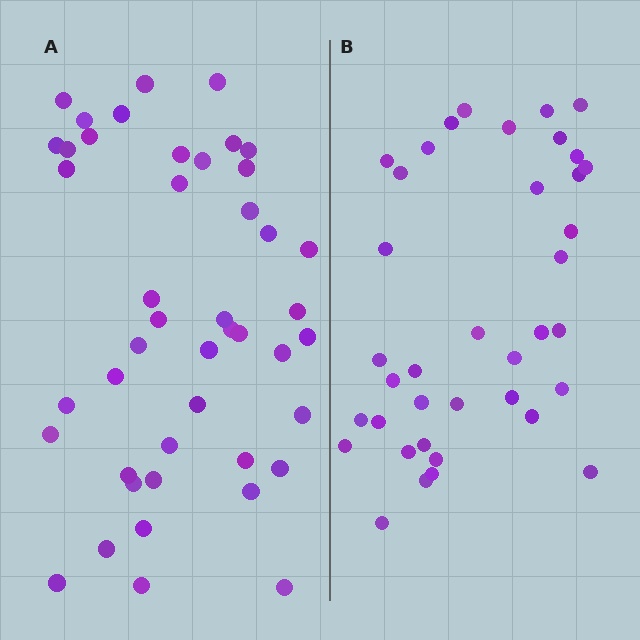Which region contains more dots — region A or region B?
Region A (the left region) has more dots.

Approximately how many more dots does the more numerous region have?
Region A has roughly 8 or so more dots than region B.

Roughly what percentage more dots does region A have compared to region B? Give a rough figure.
About 20% more.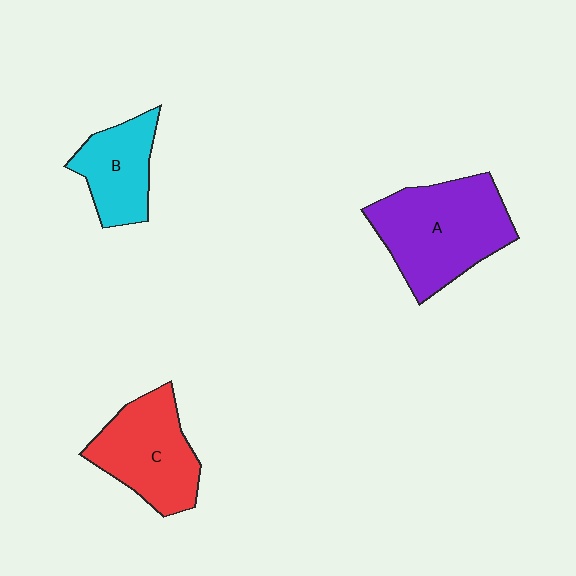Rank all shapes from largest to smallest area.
From largest to smallest: A (purple), C (red), B (cyan).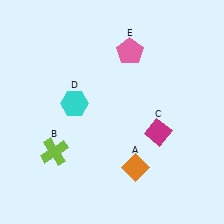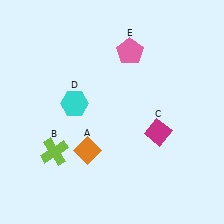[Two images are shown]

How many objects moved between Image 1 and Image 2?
1 object moved between the two images.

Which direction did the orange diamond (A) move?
The orange diamond (A) moved left.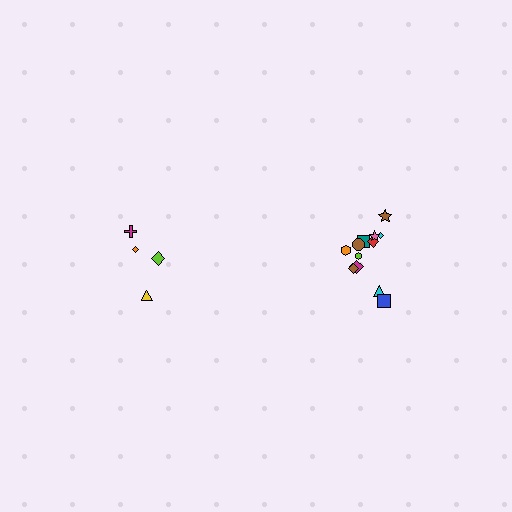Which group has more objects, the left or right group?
The right group.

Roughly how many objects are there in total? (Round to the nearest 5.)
Roughly 15 objects in total.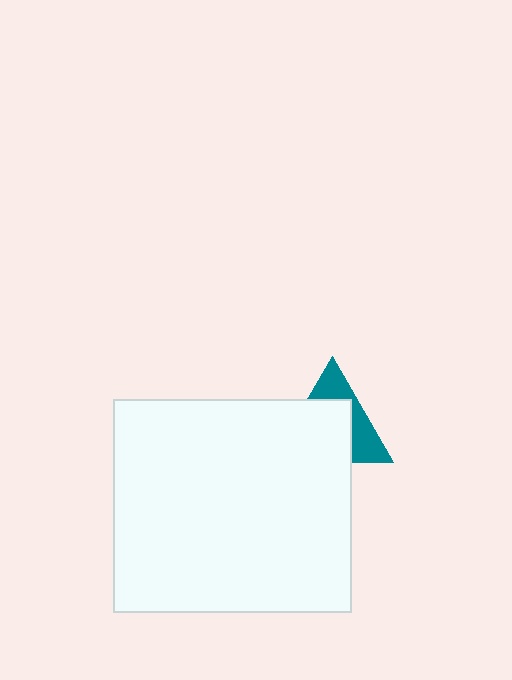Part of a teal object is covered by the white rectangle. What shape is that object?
It is a triangle.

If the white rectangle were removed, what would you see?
You would see the complete teal triangle.